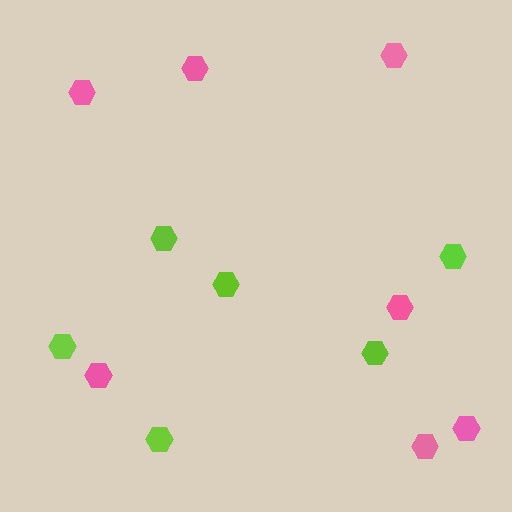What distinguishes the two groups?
There are 2 groups: one group of pink hexagons (7) and one group of lime hexagons (6).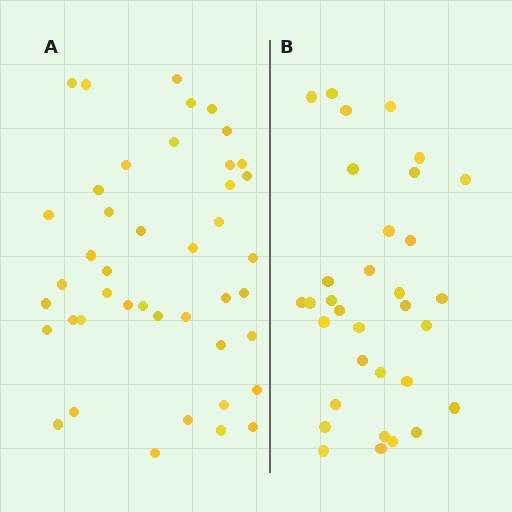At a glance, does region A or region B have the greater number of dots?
Region A (the left region) has more dots.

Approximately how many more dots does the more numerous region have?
Region A has roughly 10 or so more dots than region B.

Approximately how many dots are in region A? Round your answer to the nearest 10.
About 40 dots. (The exact count is 43, which rounds to 40.)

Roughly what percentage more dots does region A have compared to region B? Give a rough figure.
About 30% more.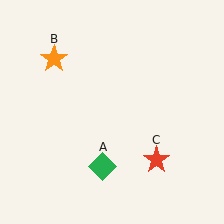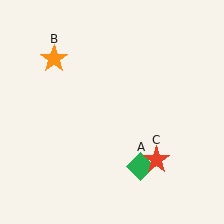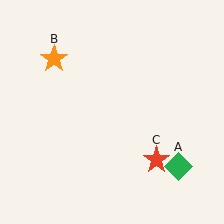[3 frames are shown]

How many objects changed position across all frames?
1 object changed position: green diamond (object A).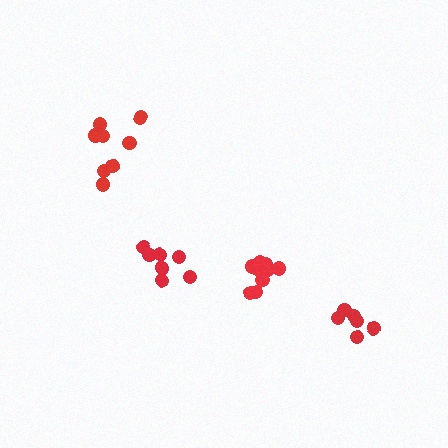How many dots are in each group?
Group 1: 7 dots, Group 2: 8 dots, Group 3: 9 dots, Group 4: 6 dots (30 total).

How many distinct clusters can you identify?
There are 4 distinct clusters.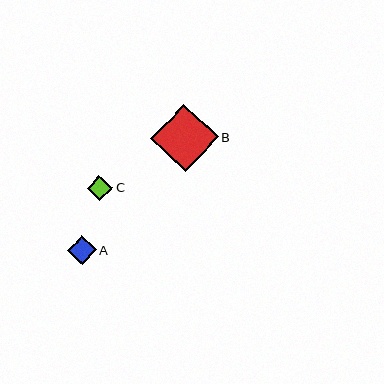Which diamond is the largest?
Diamond B is the largest with a size of approximately 67 pixels.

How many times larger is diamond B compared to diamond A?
Diamond B is approximately 2.4 times the size of diamond A.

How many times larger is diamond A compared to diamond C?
Diamond A is approximately 1.1 times the size of diamond C.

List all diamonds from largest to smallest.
From largest to smallest: B, A, C.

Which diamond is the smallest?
Diamond C is the smallest with a size of approximately 25 pixels.